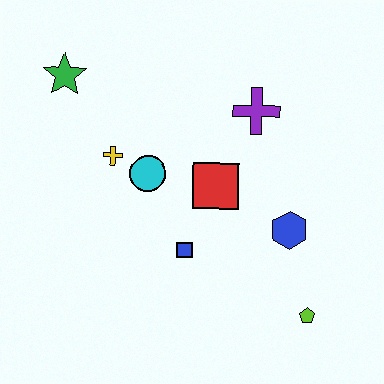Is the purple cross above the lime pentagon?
Yes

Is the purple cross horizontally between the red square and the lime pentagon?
Yes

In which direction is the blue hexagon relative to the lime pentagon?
The blue hexagon is above the lime pentagon.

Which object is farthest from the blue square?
The green star is farthest from the blue square.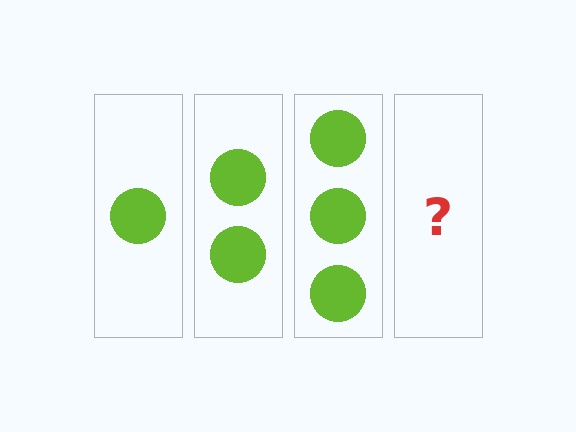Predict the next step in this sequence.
The next step is 4 circles.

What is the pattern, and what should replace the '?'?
The pattern is that each step adds one more circle. The '?' should be 4 circles.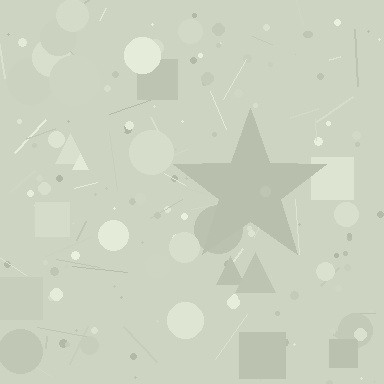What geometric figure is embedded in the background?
A star is embedded in the background.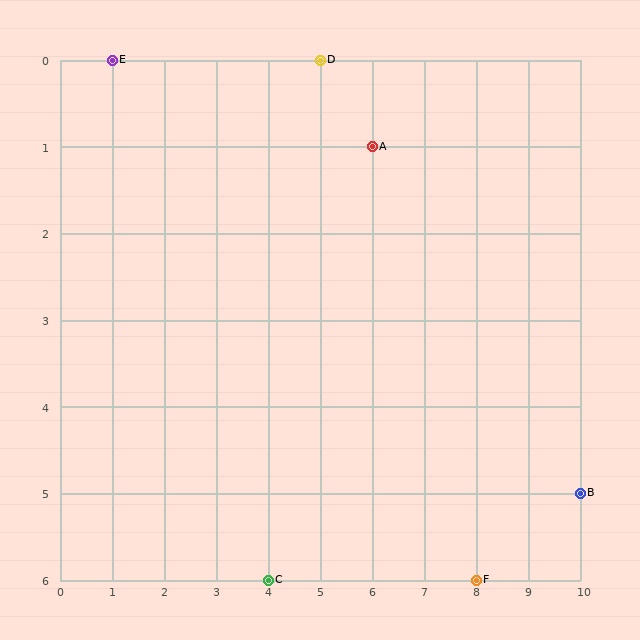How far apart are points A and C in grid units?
Points A and C are 2 columns and 5 rows apart (about 5.4 grid units diagonally).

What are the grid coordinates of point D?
Point D is at grid coordinates (5, 0).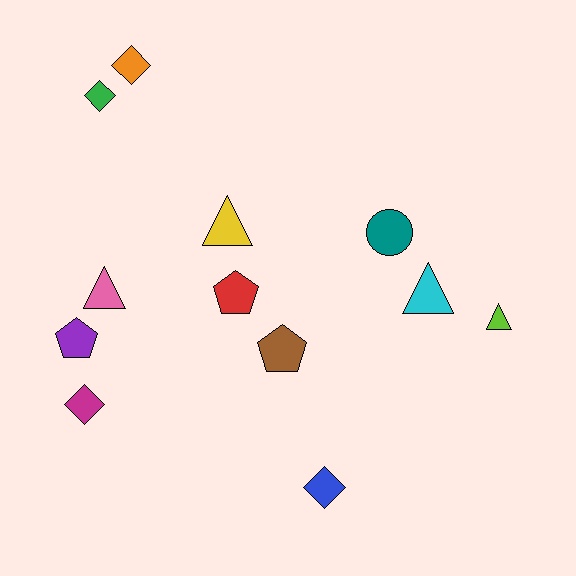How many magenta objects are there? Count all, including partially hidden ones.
There is 1 magenta object.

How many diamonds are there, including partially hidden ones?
There are 4 diamonds.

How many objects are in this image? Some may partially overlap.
There are 12 objects.